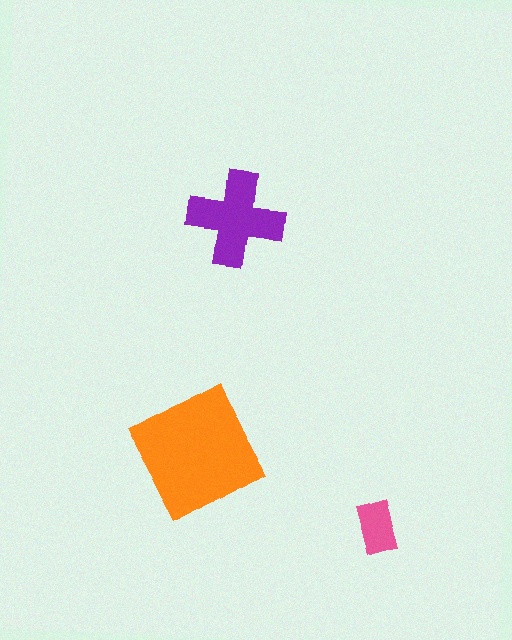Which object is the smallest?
The pink rectangle.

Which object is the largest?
The orange square.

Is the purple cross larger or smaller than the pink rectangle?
Larger.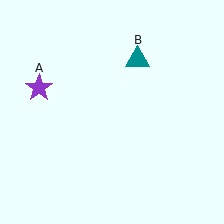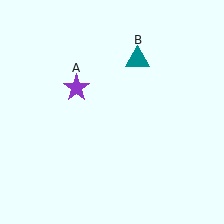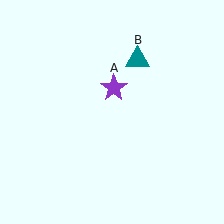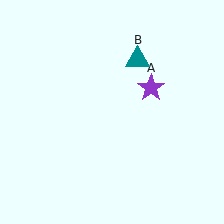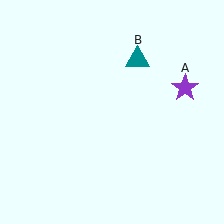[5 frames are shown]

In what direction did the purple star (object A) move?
The purple star (object A) moved right.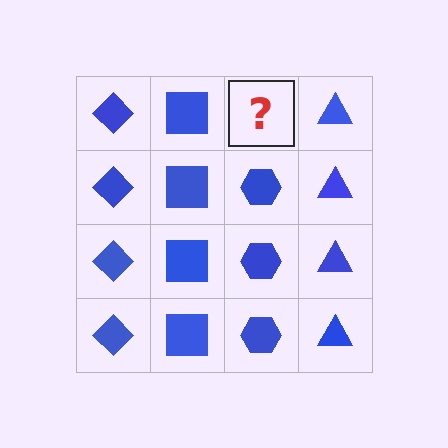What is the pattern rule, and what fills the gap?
The rule is that each column has a consistent shape. The gap should be filled with a blue hexagon.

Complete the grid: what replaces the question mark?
The question mark should be replaced with a blue hexagon.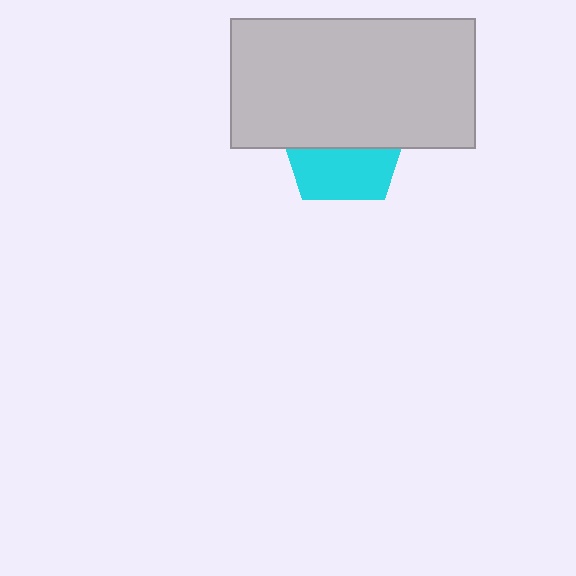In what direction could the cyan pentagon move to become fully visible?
The cyan pentagon could move down. That would shift it out from behind the light gray rectangle entirely.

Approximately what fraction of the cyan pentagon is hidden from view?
Roughly 57% of the cyan pentagon is hidden behind the light gray rectangle.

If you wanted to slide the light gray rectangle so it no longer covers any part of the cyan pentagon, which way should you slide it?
Slide it up — that is the most direct way to separate the two shapes.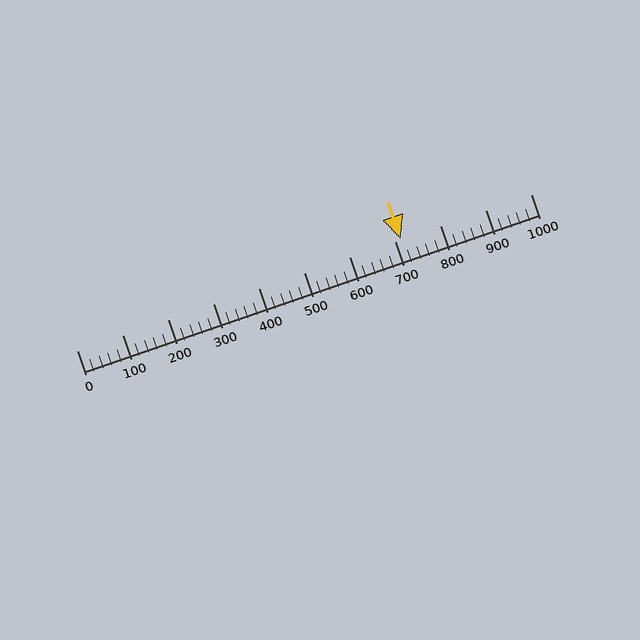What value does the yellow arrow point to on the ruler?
The yellow arrow points to approximately 714.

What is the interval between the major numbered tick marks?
The major tick marks are spaced 100 units apart.